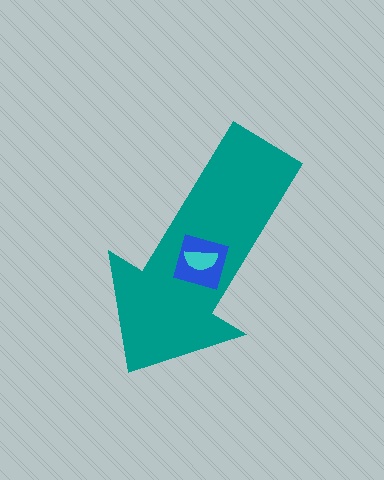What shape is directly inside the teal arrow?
The blue diamond.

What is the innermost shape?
The cyan semicircle.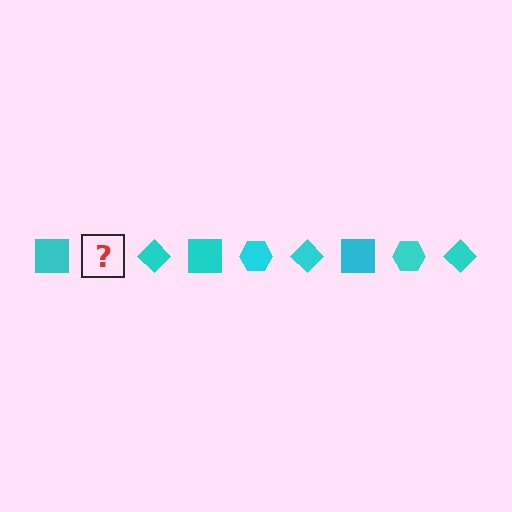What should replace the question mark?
The question mark should be replaced with a cyan hexagon.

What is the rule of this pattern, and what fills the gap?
The rule is that the pattern cycles through square, hexagon, diamond shapes in cyan. The gap should be filled with a cyan hexagon.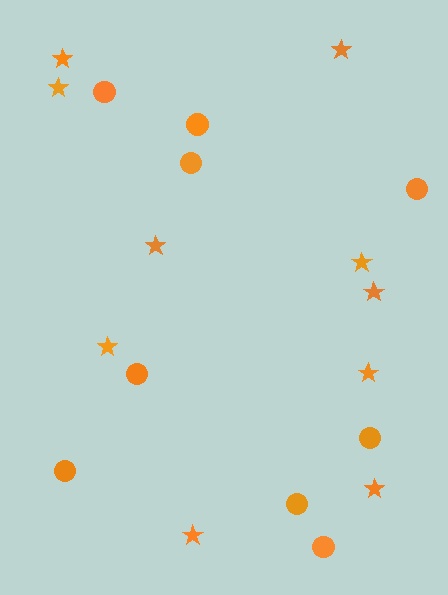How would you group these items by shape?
There are 2 groups: one group of circles (9) and one group of stars (10).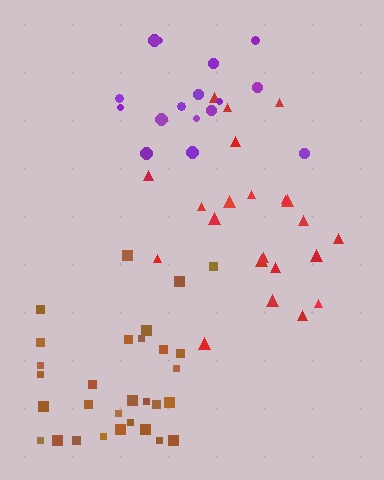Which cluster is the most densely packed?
Brown.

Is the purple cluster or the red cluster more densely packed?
Red.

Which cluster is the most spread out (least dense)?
Purple.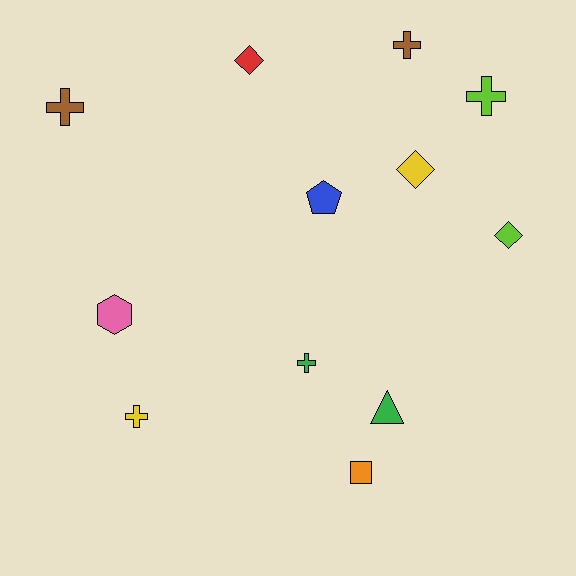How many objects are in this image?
There are 12 objects.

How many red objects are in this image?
There is 1 red object.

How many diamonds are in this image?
There are 3 diamonds.